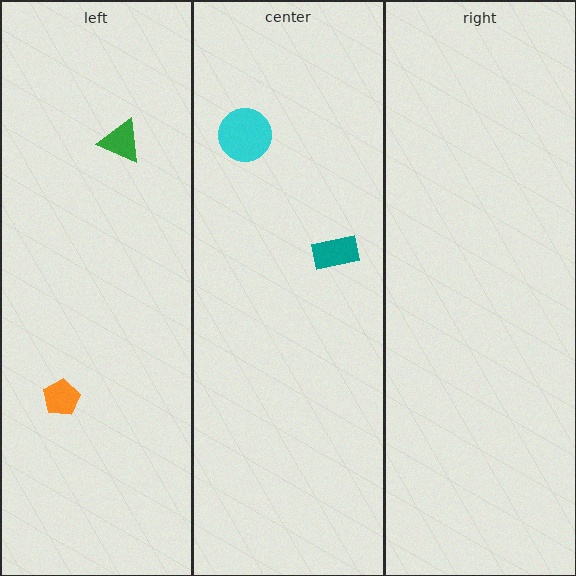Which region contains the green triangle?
The left region.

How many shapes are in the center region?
2.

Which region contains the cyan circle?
The center region.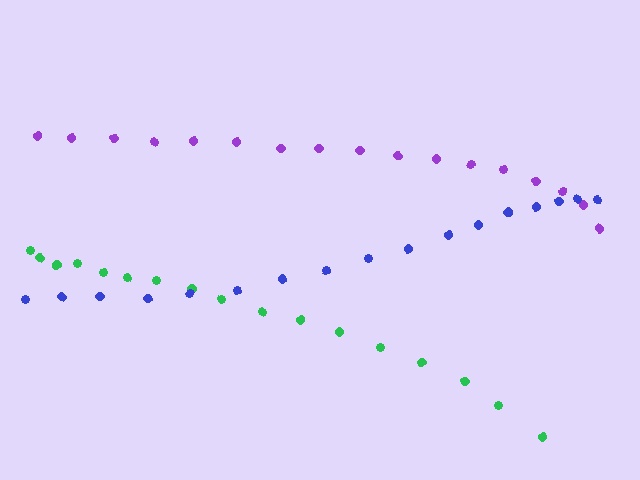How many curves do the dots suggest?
There are 3 distinct paths.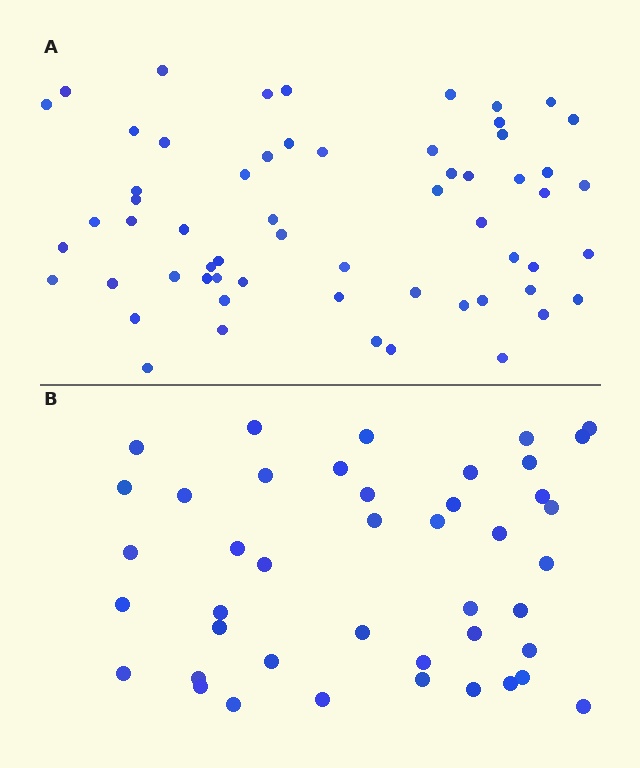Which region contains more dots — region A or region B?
Region A (the top region) has more dots.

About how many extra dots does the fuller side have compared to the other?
Region A has approximately 15 more dots than region B.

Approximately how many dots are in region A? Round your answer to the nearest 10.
About 60 dots.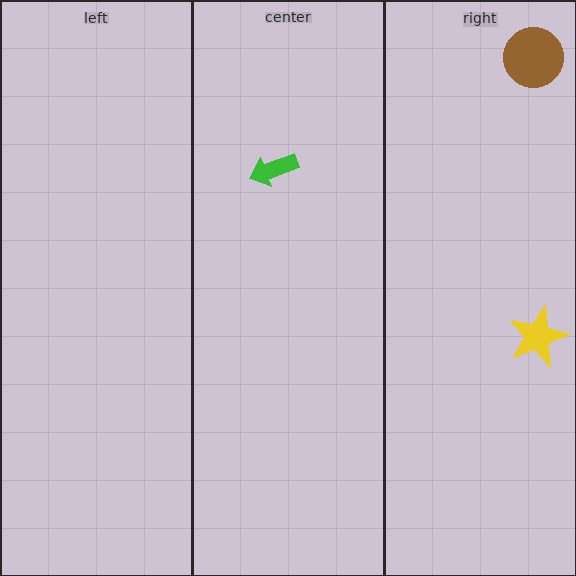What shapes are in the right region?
The brown circle, the yellow star.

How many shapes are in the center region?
1.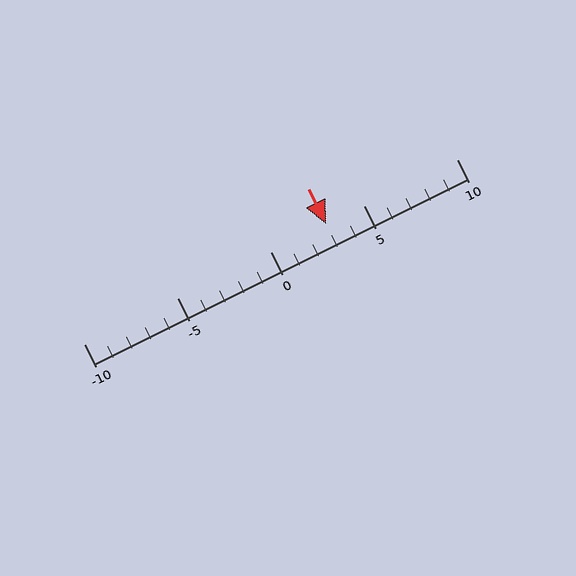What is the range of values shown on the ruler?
The ruler shows values from -10 to 10.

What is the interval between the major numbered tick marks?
The major tick marks are spaced 5 units apart.